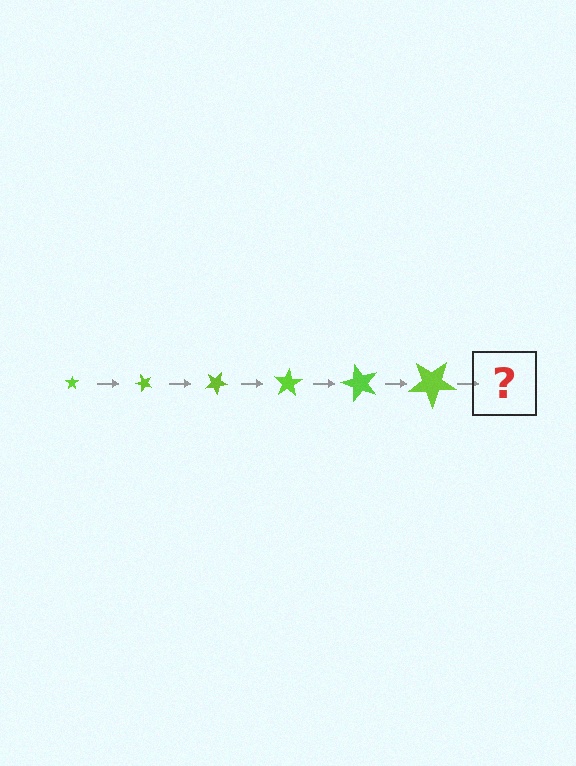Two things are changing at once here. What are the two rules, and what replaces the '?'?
The two rules are that the star grows larger each step and it rotates 50 degrees each step. The '?' should be a star, larger than the previous one and rotated 300 degrees from the start.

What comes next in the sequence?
The next element should be a star, larger than the previous one and rotated 300 degrees from the start.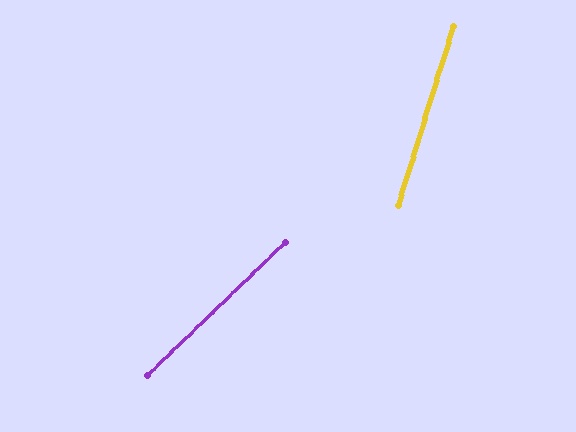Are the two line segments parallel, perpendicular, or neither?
Neither parallel nor perpendicular — they differ by about 29°.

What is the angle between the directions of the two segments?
Approximately 29 degrees.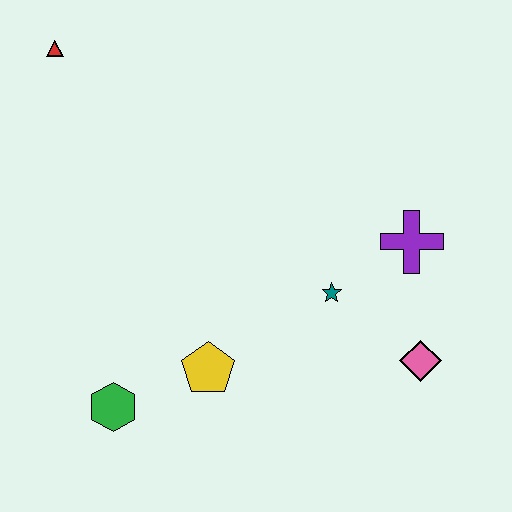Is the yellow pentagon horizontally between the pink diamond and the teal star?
No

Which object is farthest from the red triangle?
The pink diamond is farthest from the red triangle.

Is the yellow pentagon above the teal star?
No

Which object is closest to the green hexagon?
The yellow pentagon is closest to the green hexagon.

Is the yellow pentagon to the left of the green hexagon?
No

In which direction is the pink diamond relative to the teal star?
The pink diamond is to the right of the teal star.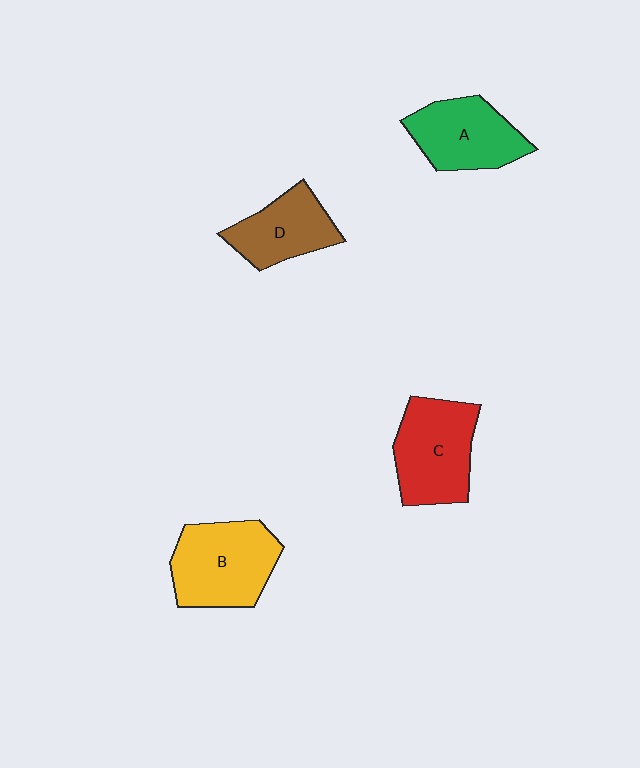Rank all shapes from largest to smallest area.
From largest to smallest: B (yellow), C (red), A (green), D (brown).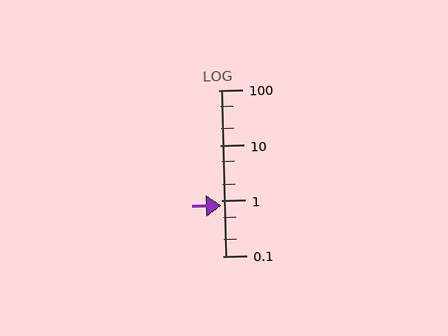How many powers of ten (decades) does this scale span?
The scale spans 3 decades, from 0.1 to 100.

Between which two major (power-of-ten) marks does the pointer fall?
The pointer is between 0.1 and 1.